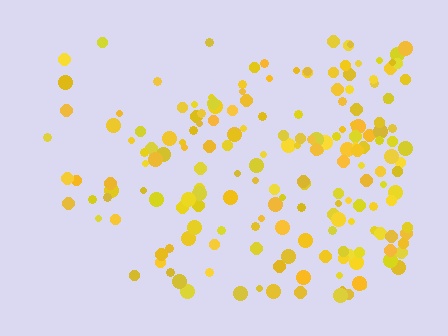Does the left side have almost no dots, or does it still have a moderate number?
Still a moderate number, just noticeably fewer than the right.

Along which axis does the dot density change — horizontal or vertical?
Horizontal.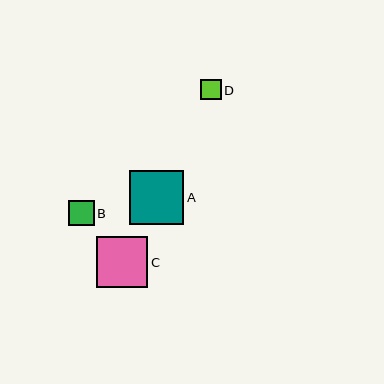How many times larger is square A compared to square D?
Square A is approximately 2.7 times the size of square D.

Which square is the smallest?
Square D is the smallest with a size of approximately 20 pixels.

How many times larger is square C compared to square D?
Square C is approximately 2.5 times the size of square D.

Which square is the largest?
Square A is the largest with a size of approximately 54 pixels.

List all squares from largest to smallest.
From largest to smallest: A, C, B, D.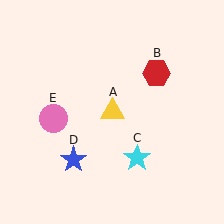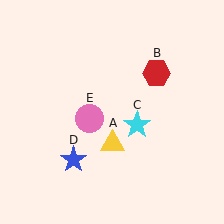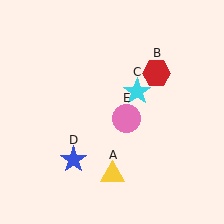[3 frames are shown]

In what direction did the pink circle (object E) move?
The pink circle (object E) moved right.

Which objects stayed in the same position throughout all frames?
Red hexagon (object B) and blue star (object D) remained stationary.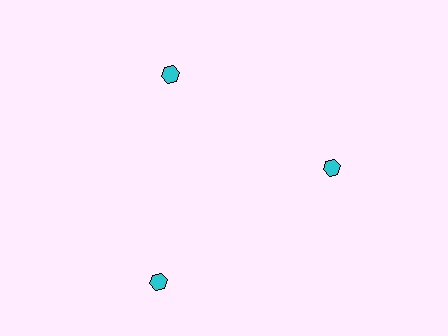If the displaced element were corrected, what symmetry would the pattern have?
It would have 3-fold rotational symmetry — the pattern would map onto itself every 120 degrees.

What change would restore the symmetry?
The symmetry would be restored by moving it inward, back onto the ring so that all 3 hexagons sit at equal angles and equal distance from the center.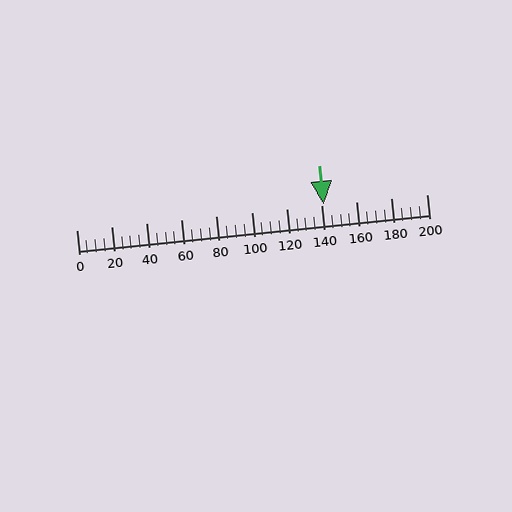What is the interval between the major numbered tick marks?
The major tick marks are spaced 20 units apart.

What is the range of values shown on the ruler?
The ruler shows values from 0 to 200.